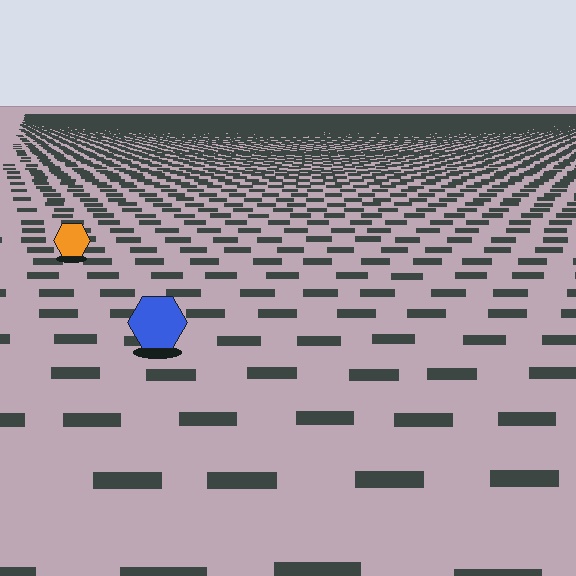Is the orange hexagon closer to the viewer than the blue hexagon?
No. The blue hexagon is closer — you can tell from the texture gradient: the ground texture is coarser near it.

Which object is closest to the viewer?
The blue hexagon is closest. The texture marks near it are larger and more spread out.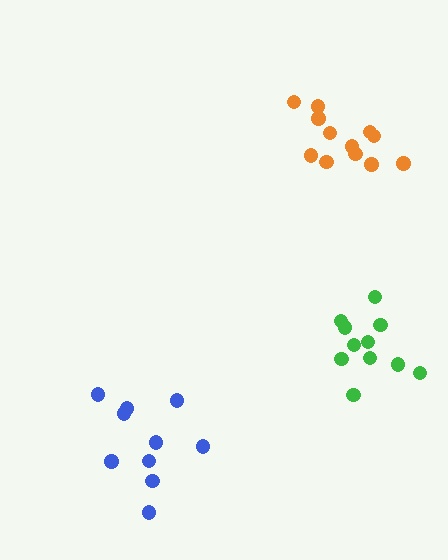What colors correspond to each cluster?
The clusters are colored: blue, orange, green.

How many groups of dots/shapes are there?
There are 3 groups.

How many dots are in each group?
Group 1: 10 dots, Group 2: 12 dots, Group 3: 11 dots (33 total).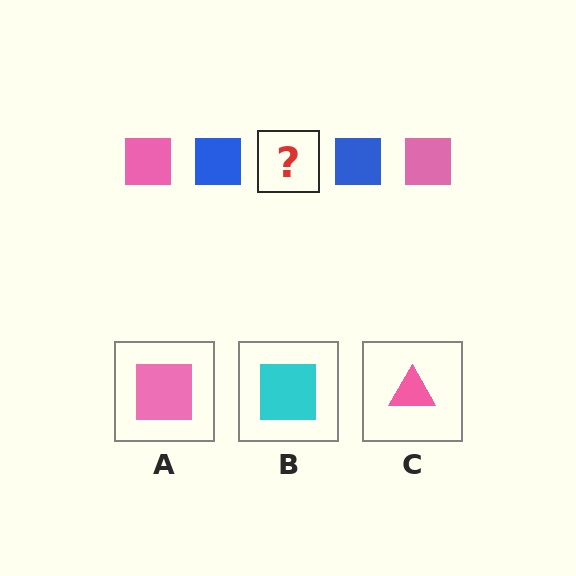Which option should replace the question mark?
Option A.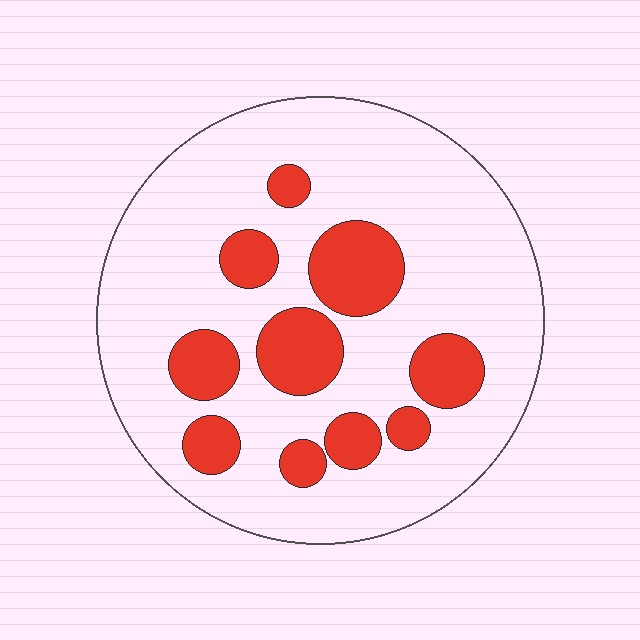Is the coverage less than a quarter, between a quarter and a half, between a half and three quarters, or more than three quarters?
Less than a quarter.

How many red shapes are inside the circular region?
10.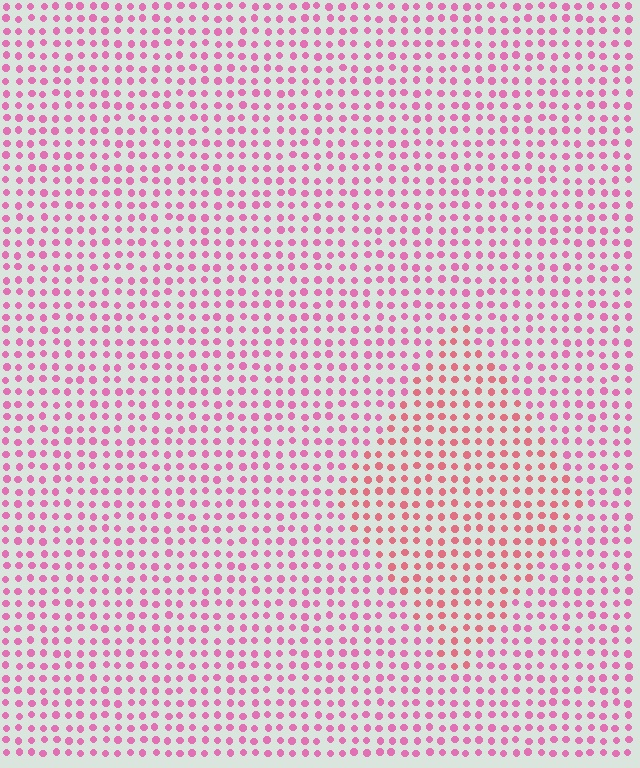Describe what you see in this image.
The image is filled with small pink elements in a uniform arrangement. A diamond-shaped region is visible where the elements are tinted to a slightly different hue, forming a subtle color boundary.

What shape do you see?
I see a diamond.